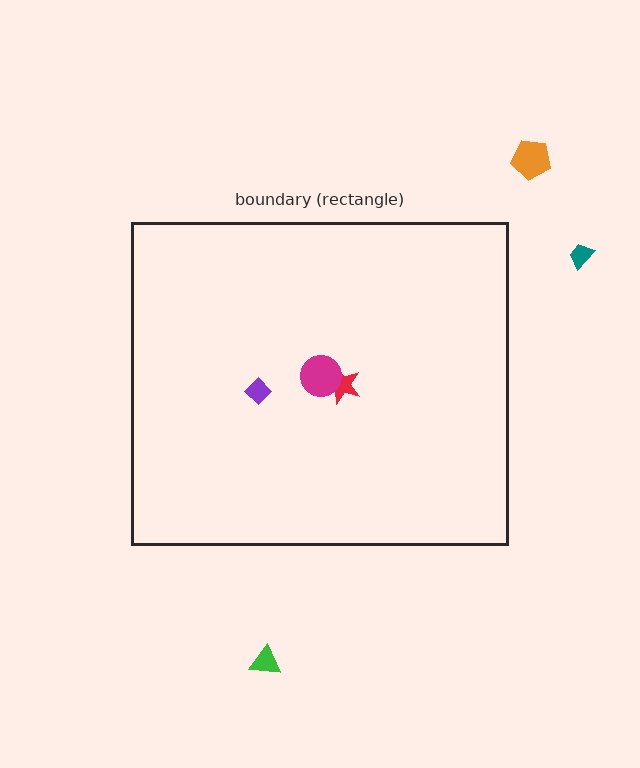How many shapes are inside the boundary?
3 inside, 3 outside.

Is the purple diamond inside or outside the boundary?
Inside.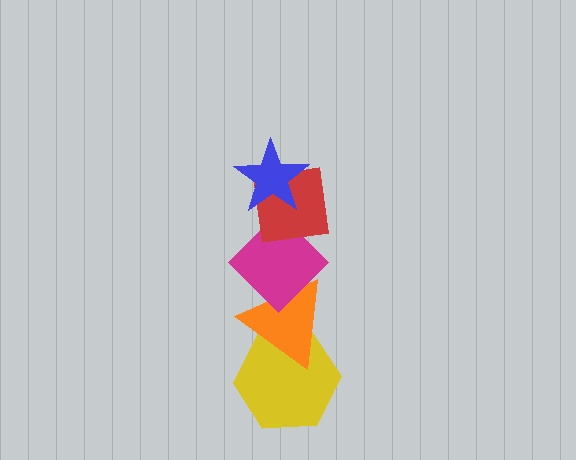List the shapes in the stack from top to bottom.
From top to bottom: the blue star, the red square, the magenta diamond, the orange triangle, the yellow hexagon.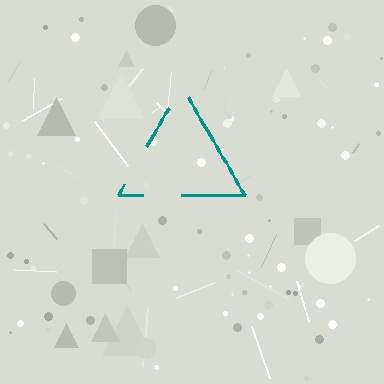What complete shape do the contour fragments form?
The contour fragments form a triangle.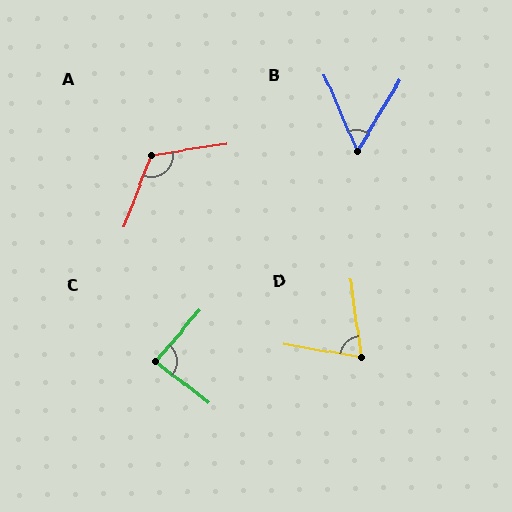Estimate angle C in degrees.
Approximately 87 degrees.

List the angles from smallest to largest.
B (54°), D (73°), C (87°), A (120°).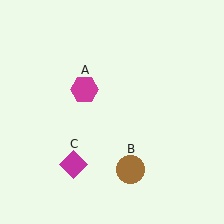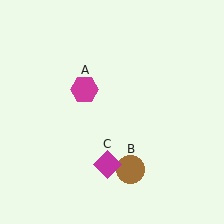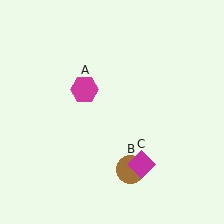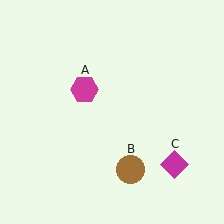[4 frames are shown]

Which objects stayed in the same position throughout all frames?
Magenta hexagon (object A) and brown circle (object B) remained stationary.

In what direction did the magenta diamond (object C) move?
The magenta diamond (object C) moved right.